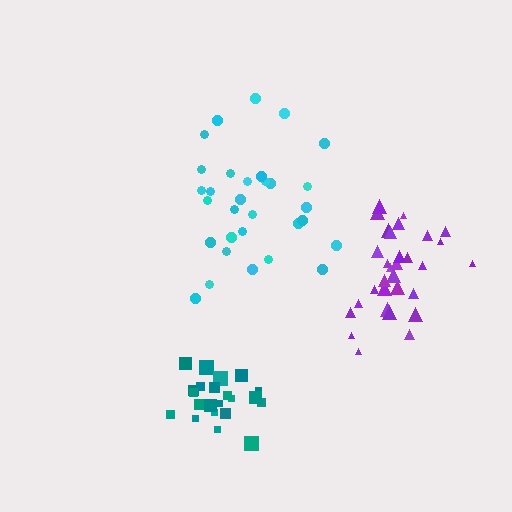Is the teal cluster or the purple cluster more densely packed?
Teal.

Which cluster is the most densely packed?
Teal.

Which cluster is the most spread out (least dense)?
Cyan.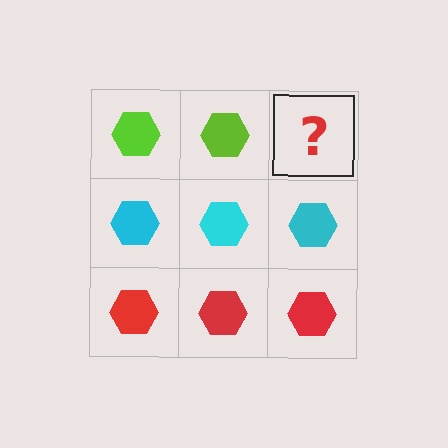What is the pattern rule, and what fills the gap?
The rule is that each row has a consistent color. The gap should be filled with a lime hexagon.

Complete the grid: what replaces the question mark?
The question mark should be replaced with a lime hexagon.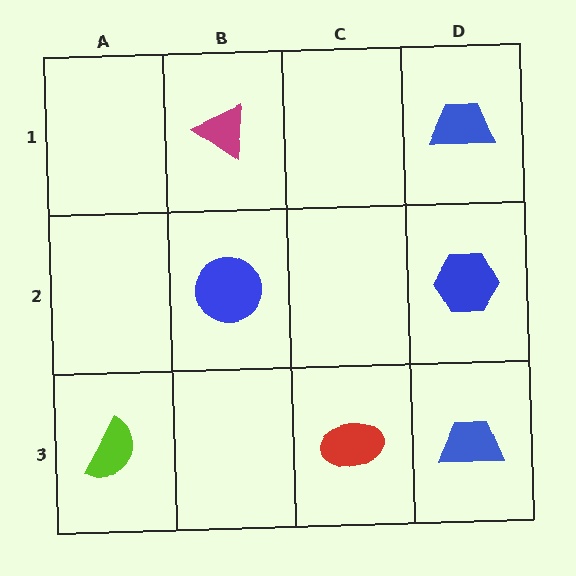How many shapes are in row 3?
3 shapes.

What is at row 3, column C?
A red ellipse.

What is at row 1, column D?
A blue trapezoid.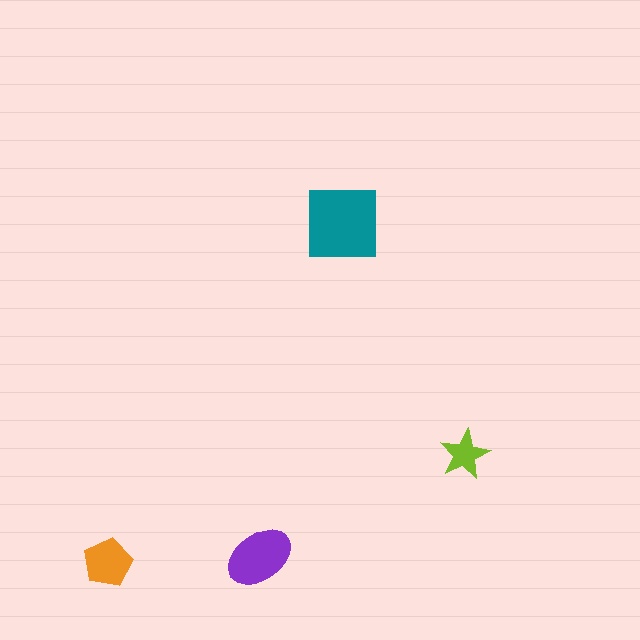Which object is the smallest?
The lime star.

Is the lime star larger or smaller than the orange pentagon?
Smaller.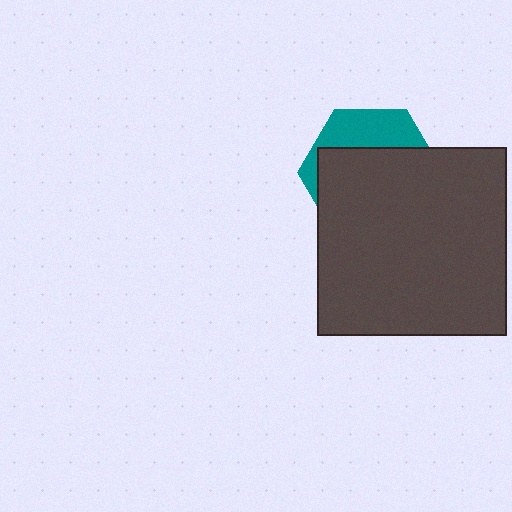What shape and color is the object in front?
The object in front is a dark gray square.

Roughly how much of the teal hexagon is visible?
A small part of it is visible (roughly 31%).